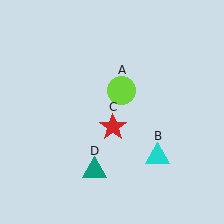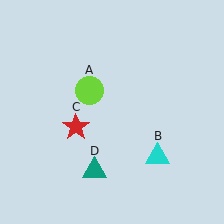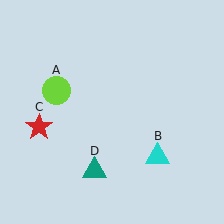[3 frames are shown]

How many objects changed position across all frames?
2 objects changed position: lime circle (object A), red star (object C).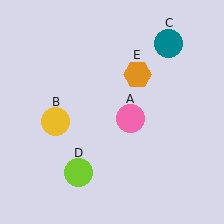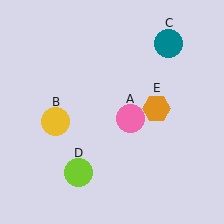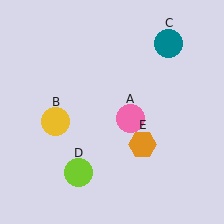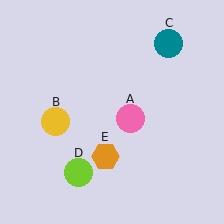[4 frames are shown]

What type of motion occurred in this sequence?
The orange hexagon (object E) rotated clockwise around the center of the scene.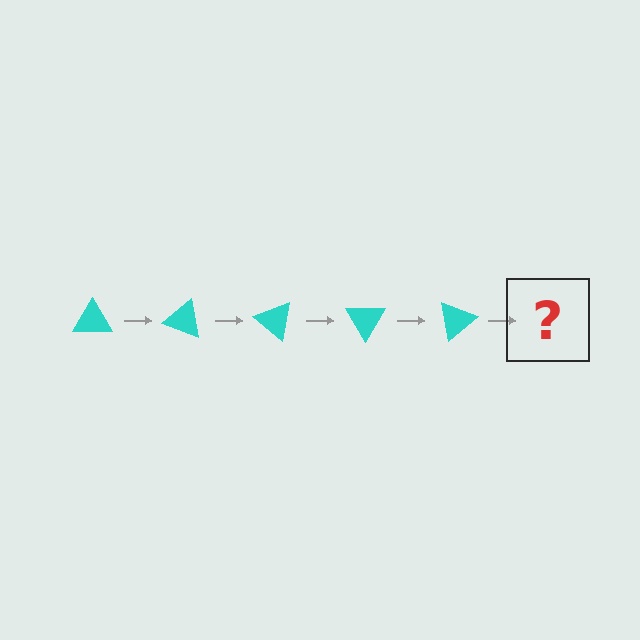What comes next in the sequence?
The next element should be a cyan triangle rotated 100 degrees.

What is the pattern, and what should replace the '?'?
The pattern is that the triangle rotates 20 degrees each step. The '?' should be a cyan triangle rotated 100 degrees.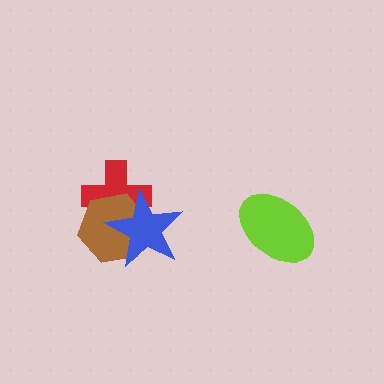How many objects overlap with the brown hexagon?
2 objects overlap with the brown hexagon.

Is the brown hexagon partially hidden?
Yes, it is partially covered by another shape.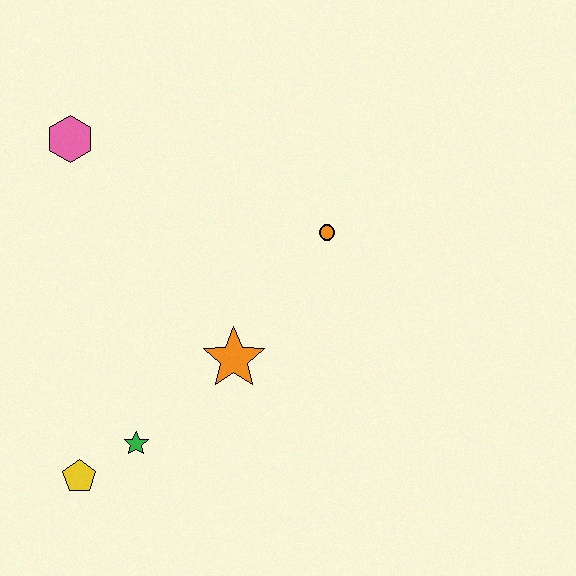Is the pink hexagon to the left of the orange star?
Yes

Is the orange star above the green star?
Yes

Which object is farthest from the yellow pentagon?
The orange circle is farthest from the yellow pentagon.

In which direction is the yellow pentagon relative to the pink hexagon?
The yellow pentagon is below the pink hexagon.